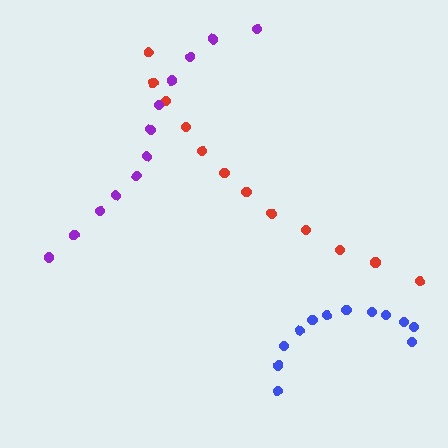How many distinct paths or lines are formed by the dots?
There are 3 distinct paths.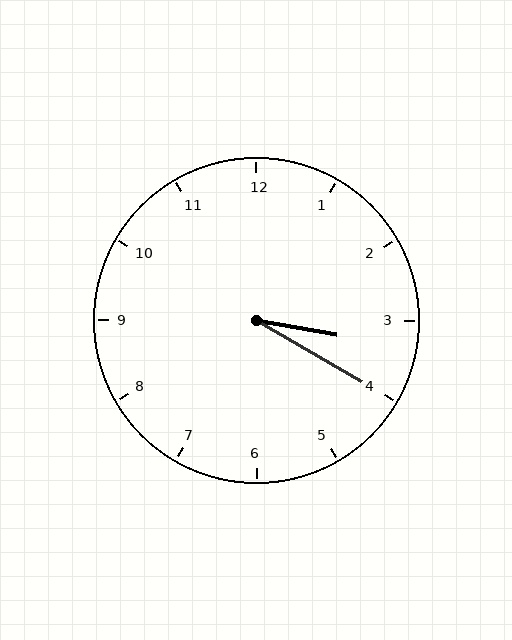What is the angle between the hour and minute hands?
Approximately 20 degrees.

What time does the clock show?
3:20.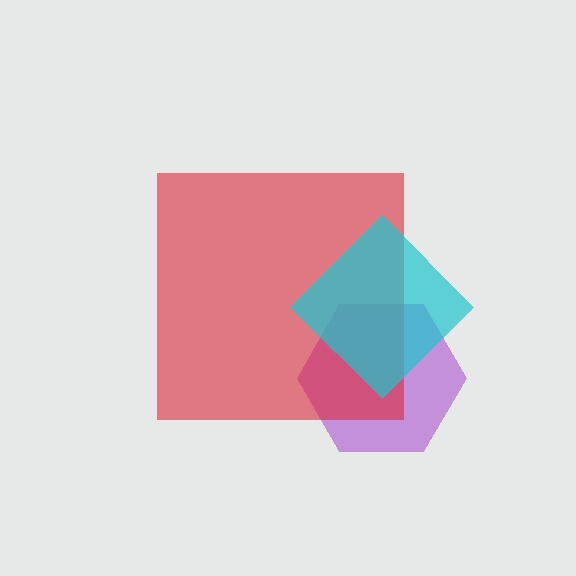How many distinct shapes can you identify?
There are 3 distinct shapes: a purple hexagon, a red square, a cyan diamond.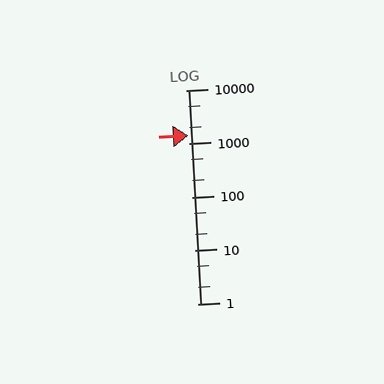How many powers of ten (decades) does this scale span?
The scale spans 4 decades, from 1 to 10000.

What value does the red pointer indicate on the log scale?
The pointer indicates approximately 1400.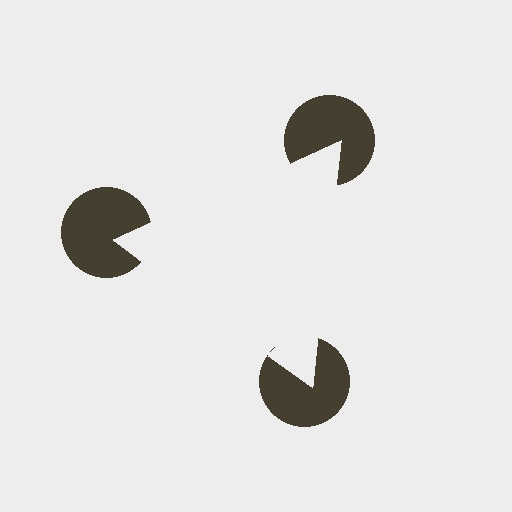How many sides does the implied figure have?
3 sides.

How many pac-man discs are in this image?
There are 3 — one at each vertex of the illusory triangle.